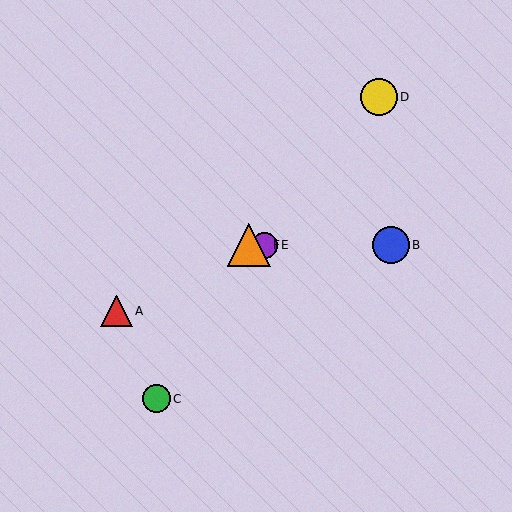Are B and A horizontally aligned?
No, B is at y≈245 and A is at y≈311.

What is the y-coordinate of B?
Object B is at y≈245.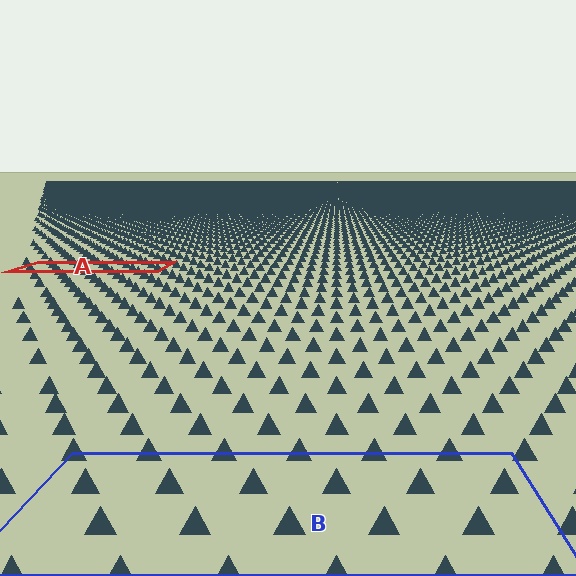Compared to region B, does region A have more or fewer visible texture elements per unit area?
Region A has more texture elements per unit area — they are packed more densely because it is farther away.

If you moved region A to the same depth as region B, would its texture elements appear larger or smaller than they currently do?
They would appear larger. At a closer depth, the same texture elements are projected at a bigger on-screen size.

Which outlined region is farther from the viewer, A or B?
Region A is farther from the viewer — the texture elements inside it appear smaller and more densely packed.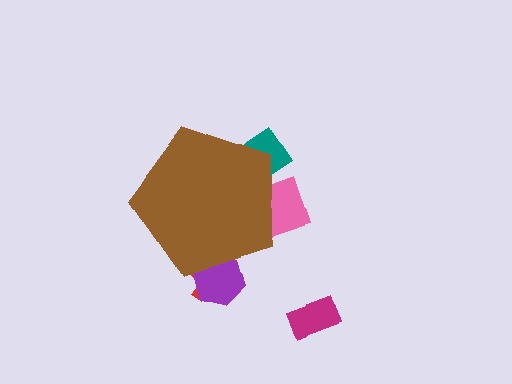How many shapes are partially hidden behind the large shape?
4 shapes are partially hidden.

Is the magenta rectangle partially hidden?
No, the magenta rectangle is fully visible.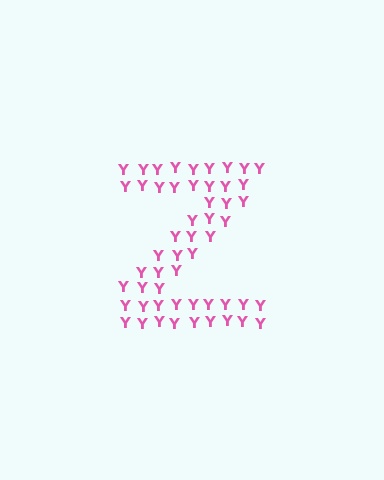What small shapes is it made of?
It is made of small letter Y's.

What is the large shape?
The large shape is the letter Z.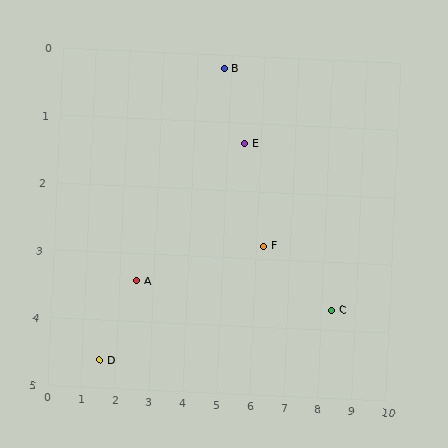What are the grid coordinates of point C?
Point C is at approximately (8.3, 3.7).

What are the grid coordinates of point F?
Point F is at approximately (6.2, 2.8).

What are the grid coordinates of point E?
Point E is at approximately (5.5, 1.3).